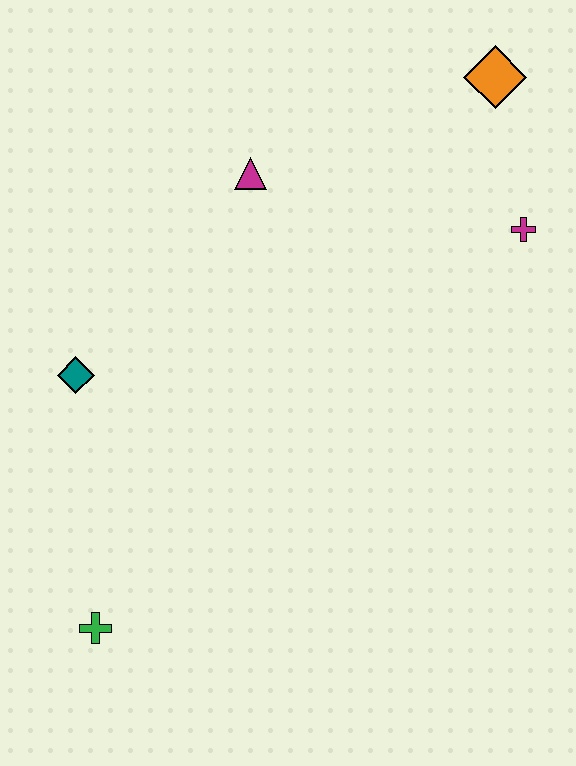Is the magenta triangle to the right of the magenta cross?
No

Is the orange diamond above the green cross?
Yes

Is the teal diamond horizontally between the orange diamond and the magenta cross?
No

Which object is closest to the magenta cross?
The orange diamond is closest to the magenta cross.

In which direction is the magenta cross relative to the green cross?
The magenta cross is to the right of the green cross.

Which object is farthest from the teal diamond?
The orange diamond is farthest from the teal diamond.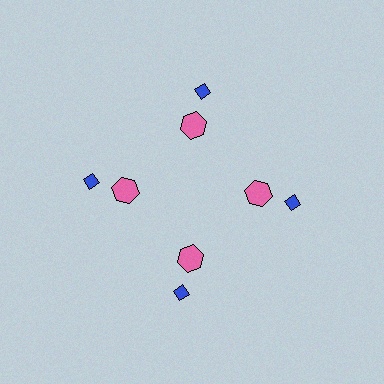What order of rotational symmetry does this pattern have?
This pattern has 4-fold rotational symmetry.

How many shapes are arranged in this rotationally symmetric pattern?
There are 8 shapes, arranged in 4 groups of 2.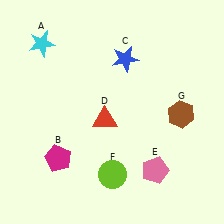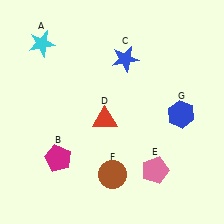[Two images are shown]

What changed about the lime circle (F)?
In Image 1, F is lime. In Image 2, it changed to brown.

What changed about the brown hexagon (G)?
In Image 1, G is brown. In Image 2, it changed to blue.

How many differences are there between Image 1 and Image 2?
There are 2 differences between the two images.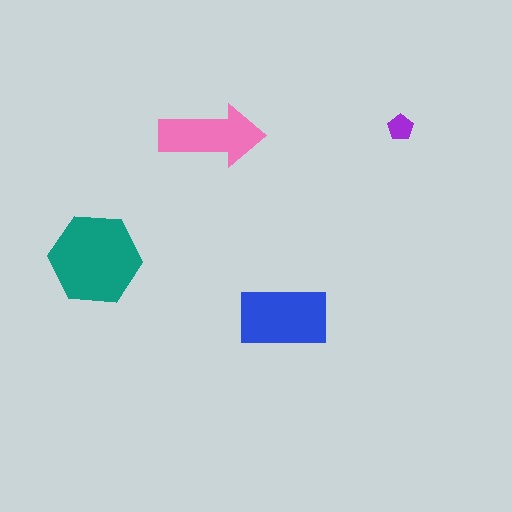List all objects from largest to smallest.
The teal hexagon, the blue rectangle, the pink arrow, the purple pentagon.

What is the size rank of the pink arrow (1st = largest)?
3rd.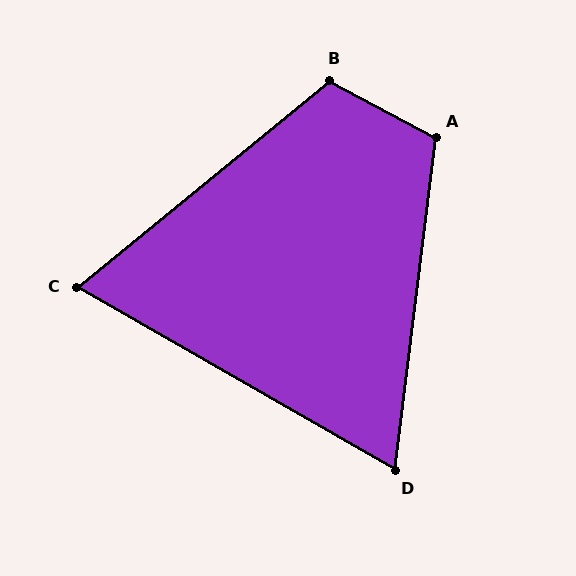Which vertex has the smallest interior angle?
D, at approximately 67 degrees.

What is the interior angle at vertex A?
Approximately 111 degrees (obtuse).